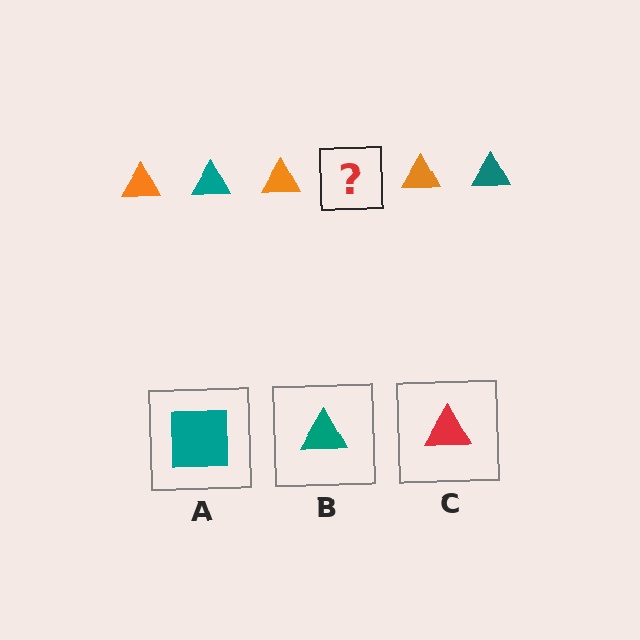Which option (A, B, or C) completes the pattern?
B.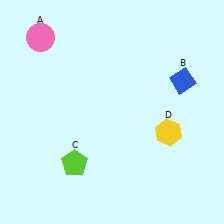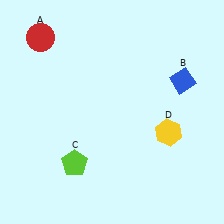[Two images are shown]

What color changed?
The circle (A) changed from pink in Image 1 to red in Image 2.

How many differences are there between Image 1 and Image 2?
There is 1 difference between the two images.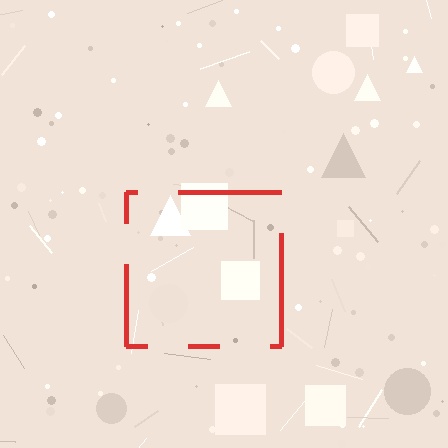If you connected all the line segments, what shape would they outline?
They would outline a square.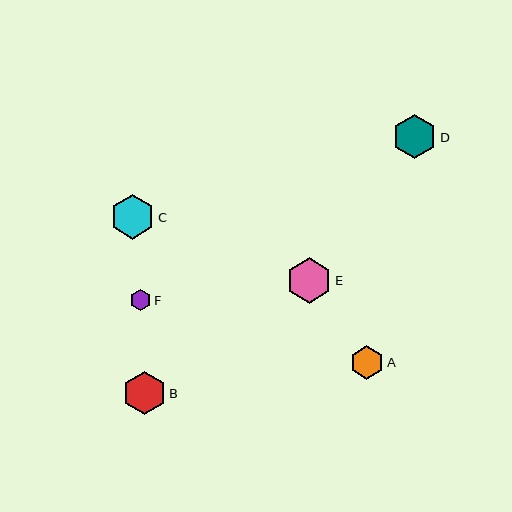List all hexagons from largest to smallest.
From largest to smallest: E, C, D, B, A, F.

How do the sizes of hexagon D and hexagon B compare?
Hexagon D and hexagon B are approximately the same size.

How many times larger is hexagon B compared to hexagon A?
Hexagon B is approximately 1.3 times the size of hexagon A.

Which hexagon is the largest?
Hexagon E is the largest with a size of approximately 46 pixels.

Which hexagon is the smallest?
Hexagon F is the smallest with a size of approximately 21 pixels.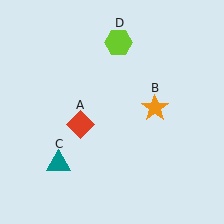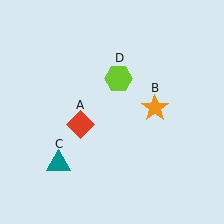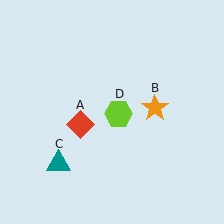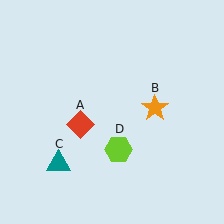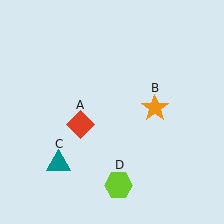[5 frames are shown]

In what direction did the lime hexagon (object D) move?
The lime hexagon (object D) moved down.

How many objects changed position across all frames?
1 object changed position: lime hexagon (object D).